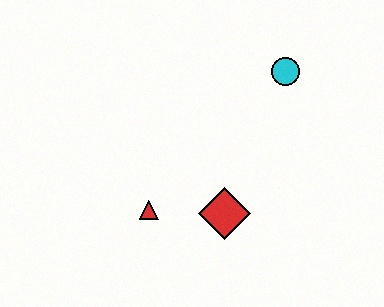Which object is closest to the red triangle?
The red diamond is closest to the red triangle.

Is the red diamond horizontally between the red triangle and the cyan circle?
Yes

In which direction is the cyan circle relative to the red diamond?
The cyan circle is above the red diamond.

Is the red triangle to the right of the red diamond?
No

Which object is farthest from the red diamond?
The cyan circle is farthest from the red diamond.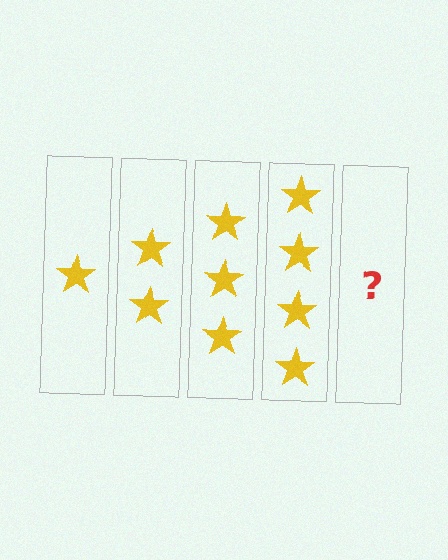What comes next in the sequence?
The next element should be 5 stars.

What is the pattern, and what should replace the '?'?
The pattern is that each step adds one more star. The '?' should be 5 stars.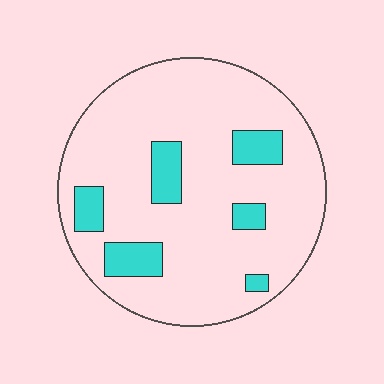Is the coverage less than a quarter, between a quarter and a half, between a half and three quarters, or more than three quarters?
Less than a quarter.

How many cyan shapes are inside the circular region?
6.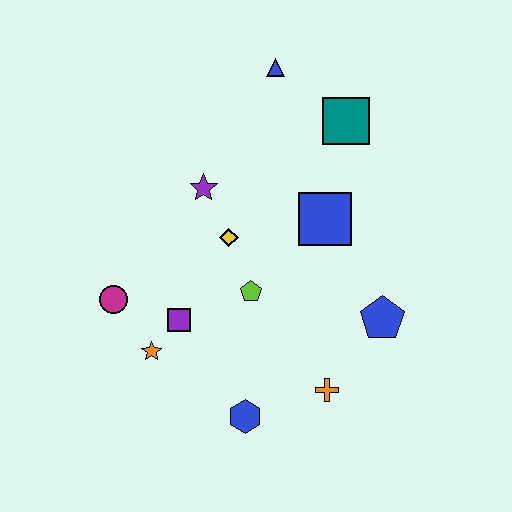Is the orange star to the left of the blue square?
Yes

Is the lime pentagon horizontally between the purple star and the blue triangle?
Yes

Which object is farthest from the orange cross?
The blue triangle is farthest from the orange cross.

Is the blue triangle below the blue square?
No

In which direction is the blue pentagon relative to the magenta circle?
The blue pentagon is to the right of the magenta circle.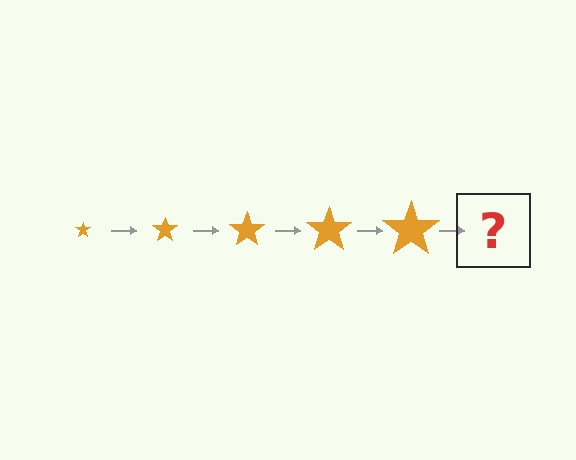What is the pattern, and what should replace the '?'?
The pattern is that the star gets progressively larger each step. The '?' should be an orange star, larger than the previous one.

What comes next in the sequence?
The next element should be an orange star, larger than the previous one.